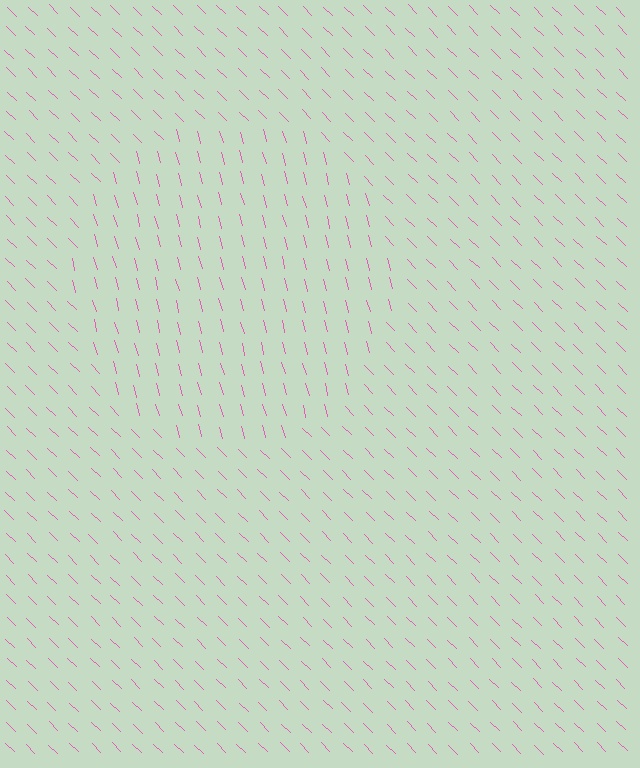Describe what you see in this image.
The image is filled with small pink line segments. A circle region in the image has lines oriented differently from the surrounding lines, creating a visible texture boundary.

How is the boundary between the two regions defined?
The boundary is defined purely by a change in line orientation (approximately 31 degrees difference). All lines are the same color and thickness.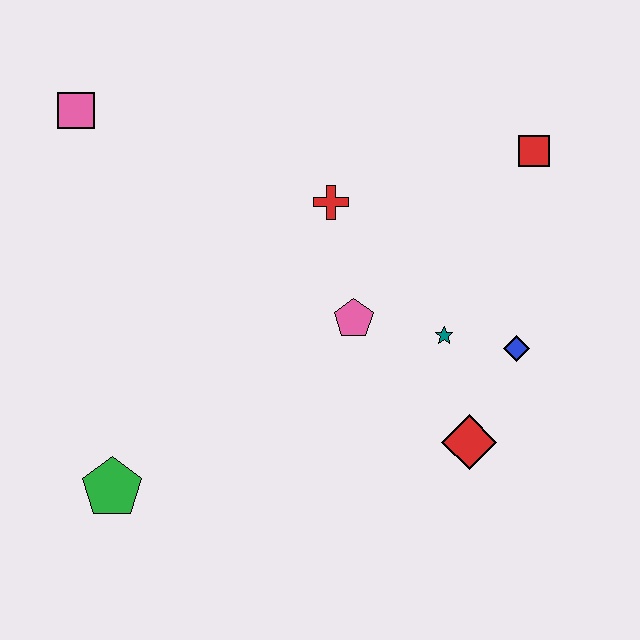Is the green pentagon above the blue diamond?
No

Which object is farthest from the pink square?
The red diamond is farthest from the pink square.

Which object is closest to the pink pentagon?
The teal star is closest to the pink pentagon.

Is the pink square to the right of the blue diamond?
No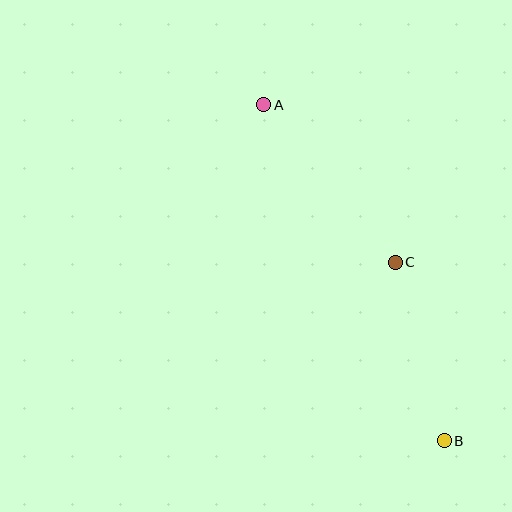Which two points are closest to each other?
Points B and C are closest to each other.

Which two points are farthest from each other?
Points A and B are farthest from each other.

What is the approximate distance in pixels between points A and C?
The distance between A and C is approximately 205 pixels.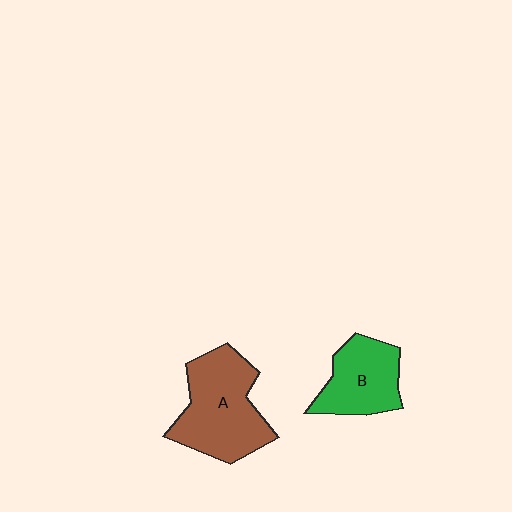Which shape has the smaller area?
Shape B (green).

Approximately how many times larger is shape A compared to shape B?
Approximately 1.5 times.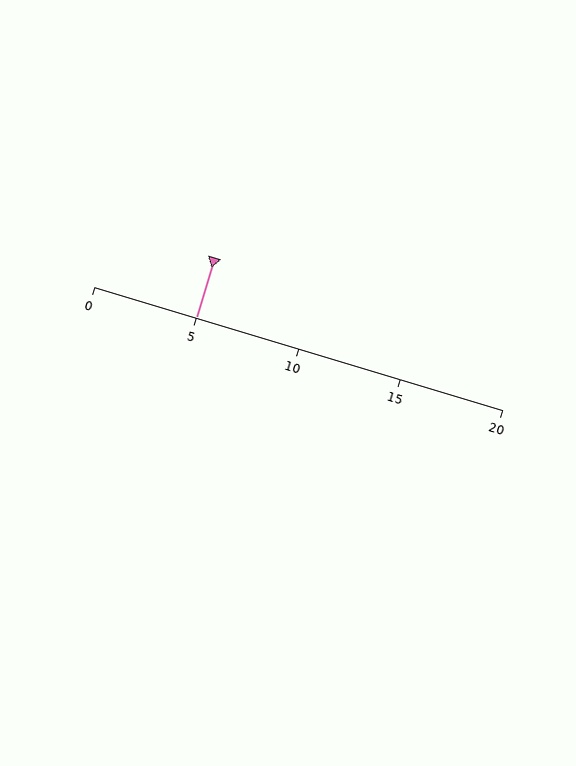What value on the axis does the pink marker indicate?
The marker indicates approximately 5.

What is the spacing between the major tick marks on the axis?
The major ticks are spaced 5 apart.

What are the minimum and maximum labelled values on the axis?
The axis runs from 0 to 20.